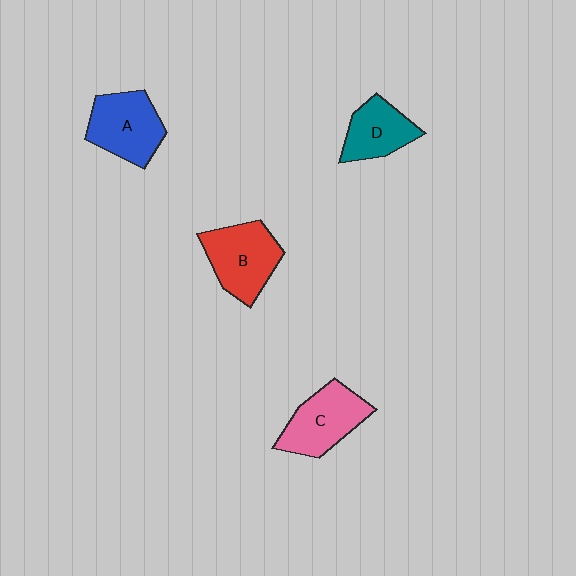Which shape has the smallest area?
Shape D (teal).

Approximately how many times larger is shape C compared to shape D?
Approximately 1.3 times.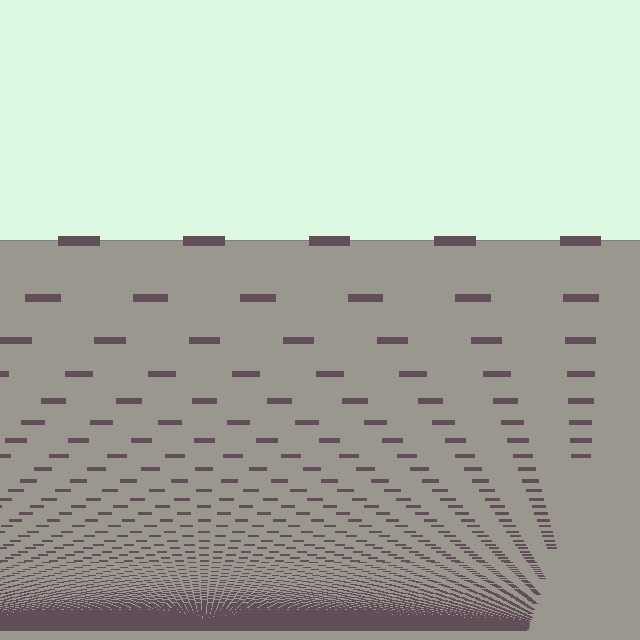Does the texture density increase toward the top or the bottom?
Density increases toward the bottom.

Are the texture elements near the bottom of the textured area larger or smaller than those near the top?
Smaller. The gradient is inverted — elements near the bottom are smaller and denser.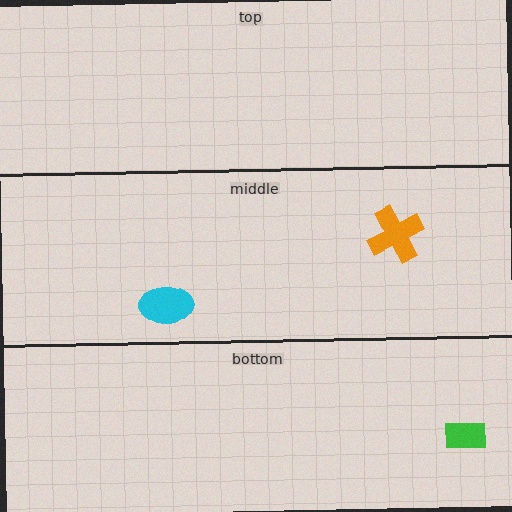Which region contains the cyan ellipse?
The middle region.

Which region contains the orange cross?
The middle region.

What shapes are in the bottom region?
The green rectangle.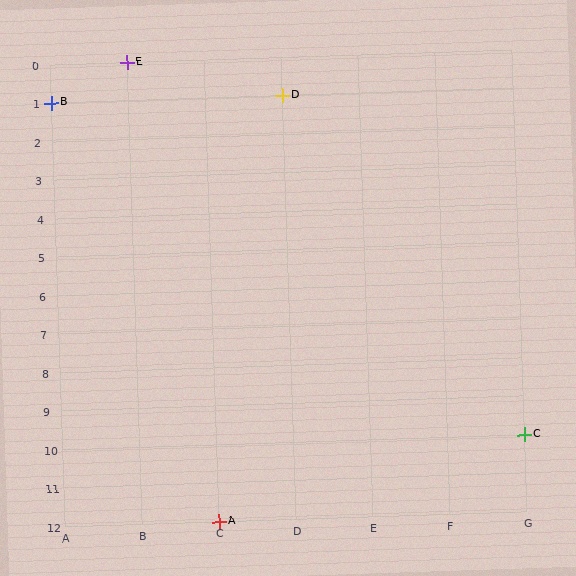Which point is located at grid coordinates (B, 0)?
Point E is at (B, 0).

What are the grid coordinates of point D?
Point D is at grid coordinates (D, 1).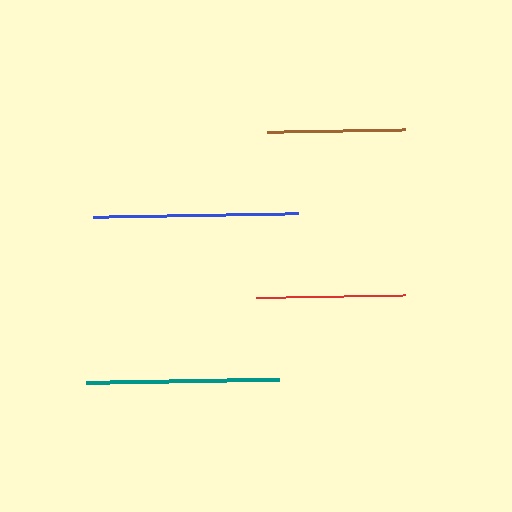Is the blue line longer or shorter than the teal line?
The blue line is longer than the teal line.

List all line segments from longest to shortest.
From longest to shortest: blue, teal, red, brown.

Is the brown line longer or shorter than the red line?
The red line is longer than the brown line.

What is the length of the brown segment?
The brown segment is approximately 138 pixels long.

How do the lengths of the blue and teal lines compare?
The blue and teal lines are approximately the same length.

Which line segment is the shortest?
The brown line is the shortest at approximately 138 pixels.